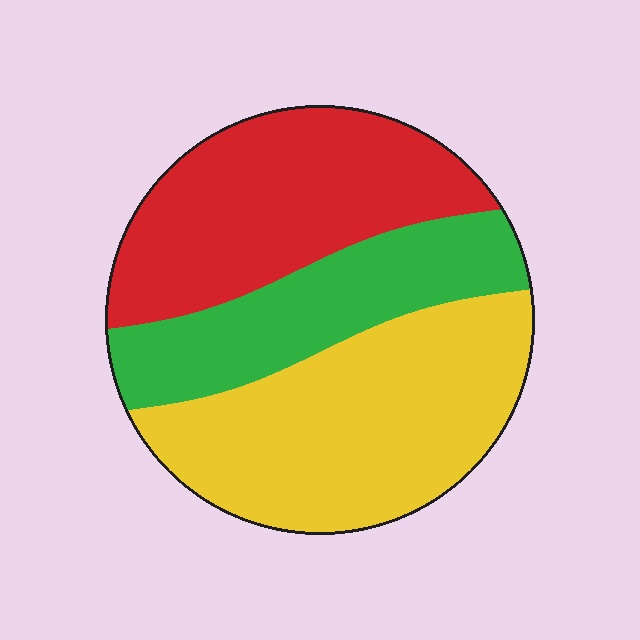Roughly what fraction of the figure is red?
Red takes up between a quarter and a half of the figure.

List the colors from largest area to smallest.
From largest to smallest: yellow, red, green.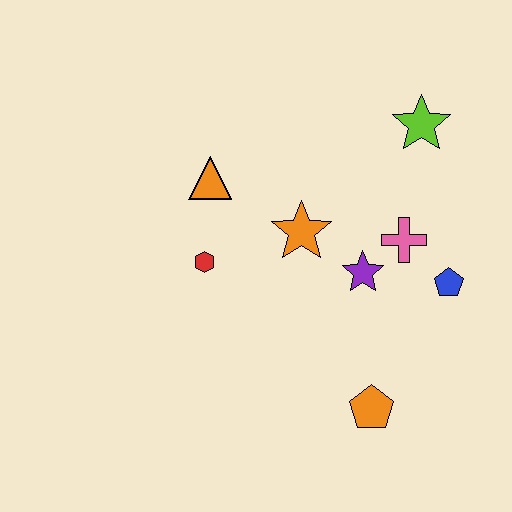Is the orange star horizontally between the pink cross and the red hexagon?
Yes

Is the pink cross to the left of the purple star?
No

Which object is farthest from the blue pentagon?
The orange triangle is farthest from the blue pentagon.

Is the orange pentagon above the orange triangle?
No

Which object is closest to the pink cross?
The purple star is closest to the pink cross.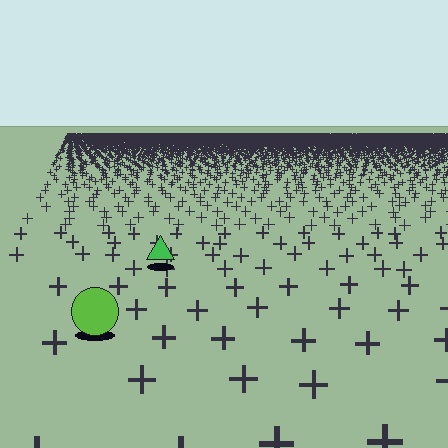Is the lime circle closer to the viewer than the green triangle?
Yes. The lime circle is closer — you can tell from the texture gradient: the ground texture is coarser near it.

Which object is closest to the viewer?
The lime circle is closest. The texture marks near it are larger and more spread out.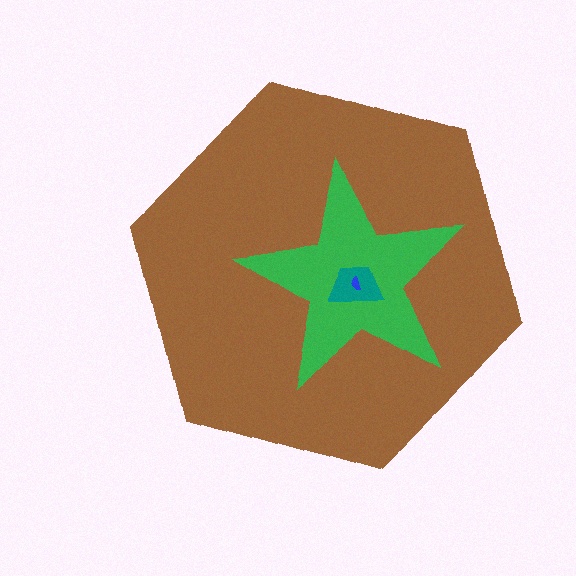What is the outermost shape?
The brown hexagon.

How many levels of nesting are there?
4.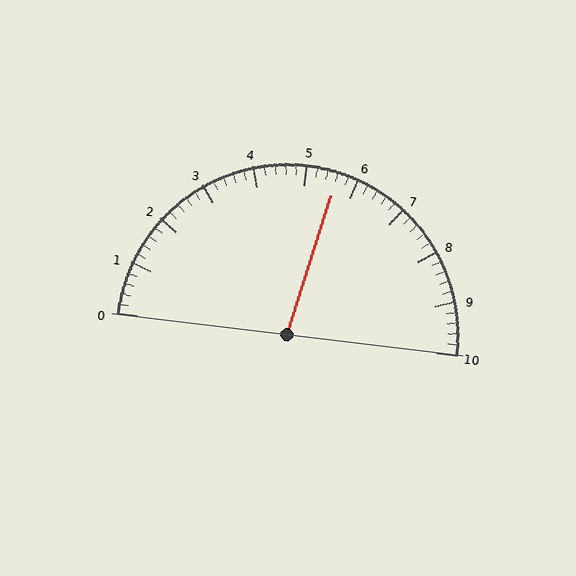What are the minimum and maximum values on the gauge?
The gauge ranges from 0 to 10.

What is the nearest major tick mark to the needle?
The nearest major tick mark is 6.